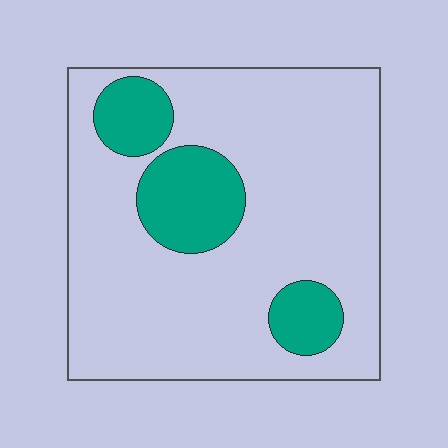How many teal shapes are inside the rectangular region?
3.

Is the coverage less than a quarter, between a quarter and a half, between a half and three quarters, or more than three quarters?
Less than a quarter.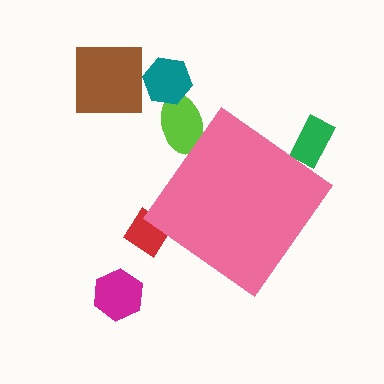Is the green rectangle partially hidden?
Yes, the green rectangle is partially hidden behind the pink diamond.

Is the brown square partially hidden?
No, the brown square is fully visible.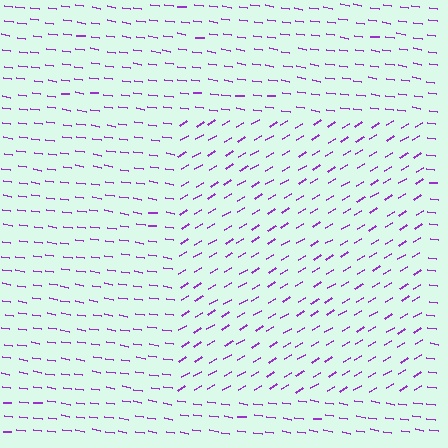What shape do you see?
I see a rectangle.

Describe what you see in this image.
The image is filled with small purple line segments. A rectangle region in the image has lines oriented differently from the surrounding lines, creating a visible texture boundary.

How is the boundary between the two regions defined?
The boundary is defined purely by a change in line orientation (approximately 39 degrees difference). All lines are the same color and thickness.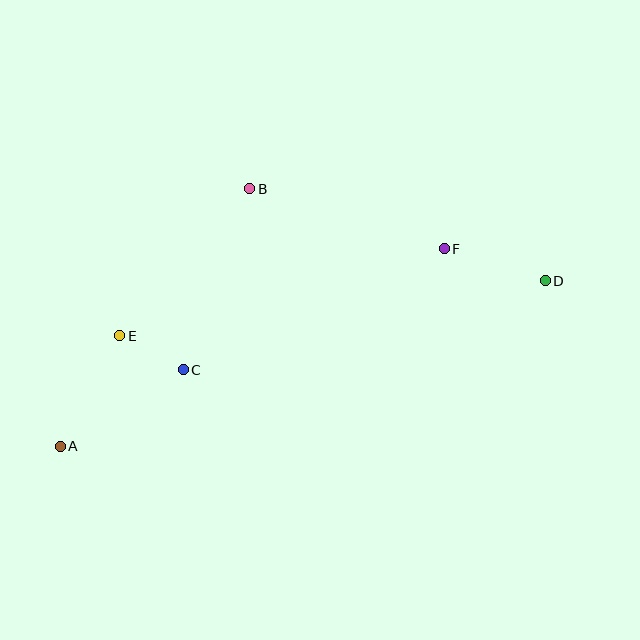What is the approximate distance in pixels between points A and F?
The distance between A and F is approximately 432 pixels.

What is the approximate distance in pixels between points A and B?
The distance between A and B is approximately 319 pixels.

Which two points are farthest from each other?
Points A and D are farthest from each other.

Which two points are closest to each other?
Points C and E are closest to each other.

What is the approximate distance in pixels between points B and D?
The distance between B and D is approximately 309 pixels.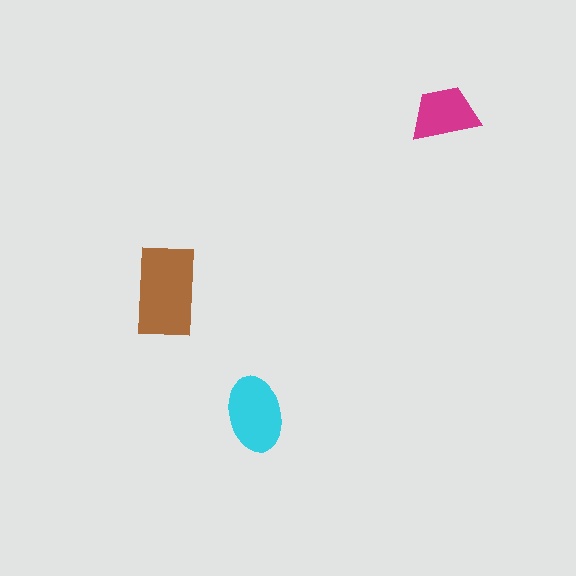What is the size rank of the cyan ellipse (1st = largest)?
2nd.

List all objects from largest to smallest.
The brown rectangle, the cyan ellipse, the magenta trapezoid.